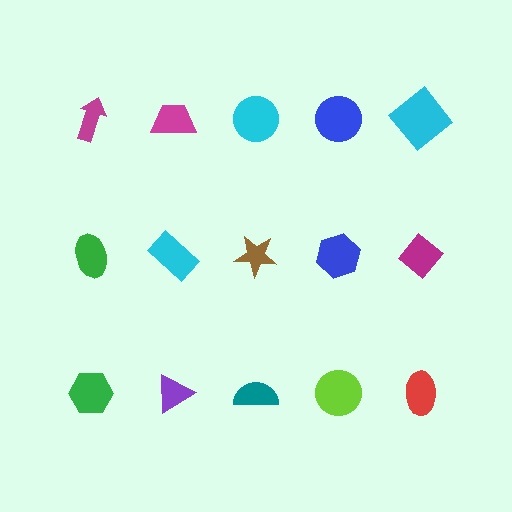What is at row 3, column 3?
A teal semicircle.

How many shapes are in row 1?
5 shapes.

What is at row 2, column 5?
A magenta diamond.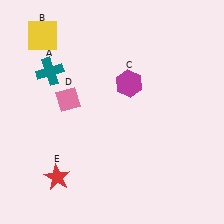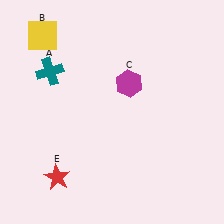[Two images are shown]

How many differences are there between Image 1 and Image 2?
There is 1 difference between the two images.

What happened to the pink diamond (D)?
The pink diamond (D) was removed in Image 2. It was in the top-left area of Image 1.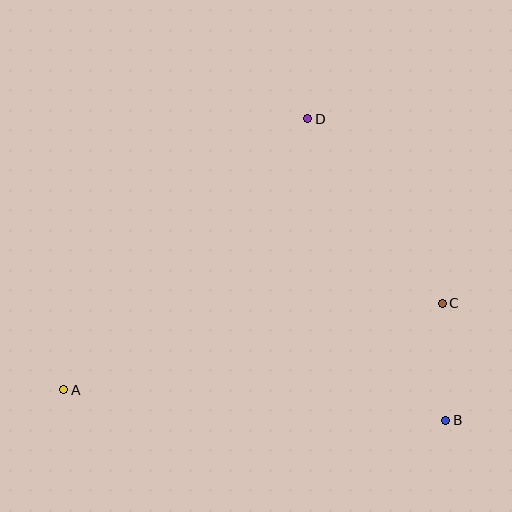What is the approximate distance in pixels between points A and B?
The distance between A and B is approximately 383 pixels.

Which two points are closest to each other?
Points B and C are closest to each other.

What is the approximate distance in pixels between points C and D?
The distance between C and D is approximately 229 pixels.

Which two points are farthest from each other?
Points A and C are farthest from each other.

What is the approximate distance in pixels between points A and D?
The distance between A and D is approximately 365 pixels.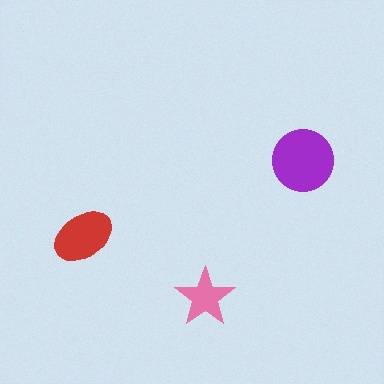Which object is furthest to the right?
The purple circle is rightmost.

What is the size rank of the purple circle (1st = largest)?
1st.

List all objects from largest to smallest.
The purple circle, the red ellipse, the pink star.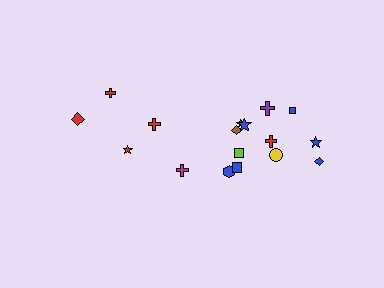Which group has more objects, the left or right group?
The right group.